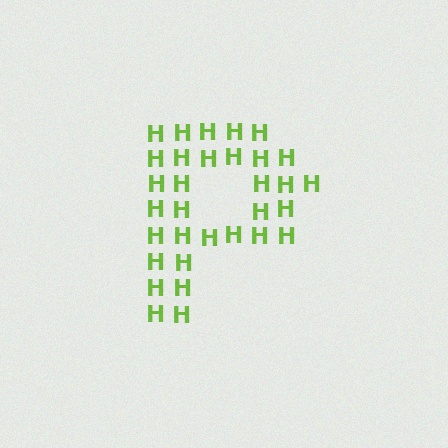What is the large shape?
The large shape is the letter P.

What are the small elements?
The small elements are letter H's.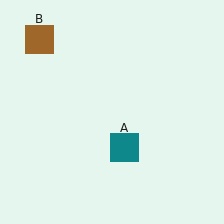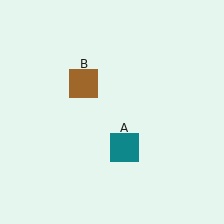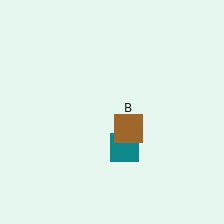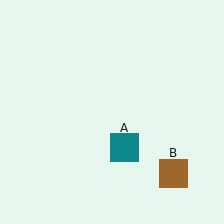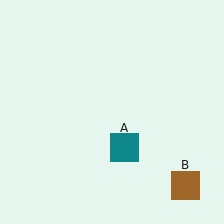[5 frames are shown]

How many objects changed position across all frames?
1 object changed position: brown square (object B).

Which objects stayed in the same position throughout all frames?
Teal square (object A) remained stationary.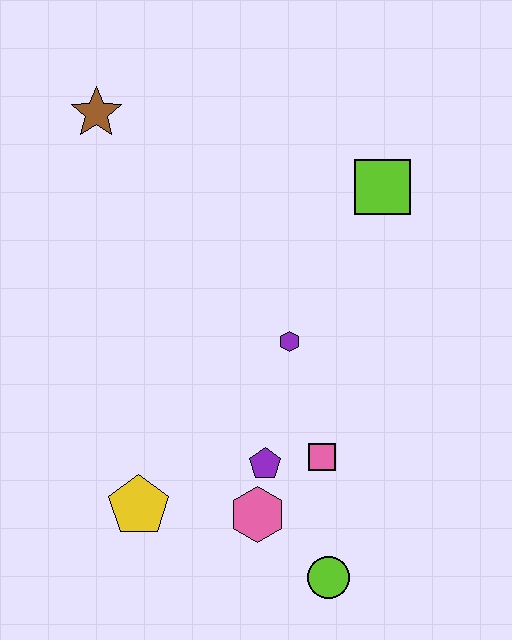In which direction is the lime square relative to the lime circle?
The lime square is above the lime circle.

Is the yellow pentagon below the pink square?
Yes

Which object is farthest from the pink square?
The brown star is farthest from the pink square.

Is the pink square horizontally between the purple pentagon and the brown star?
No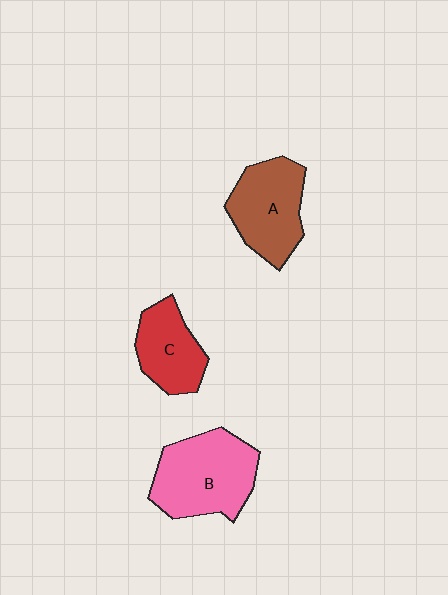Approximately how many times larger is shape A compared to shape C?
Approximately 1.3 times.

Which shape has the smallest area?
Shape C (red).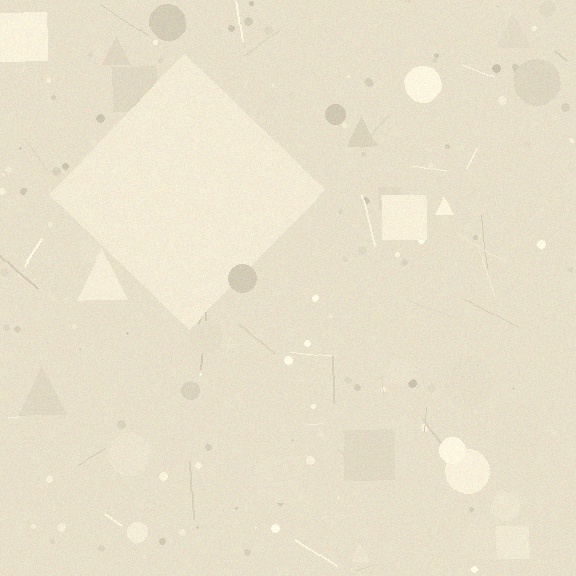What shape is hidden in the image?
A diamond is hidden in the image.